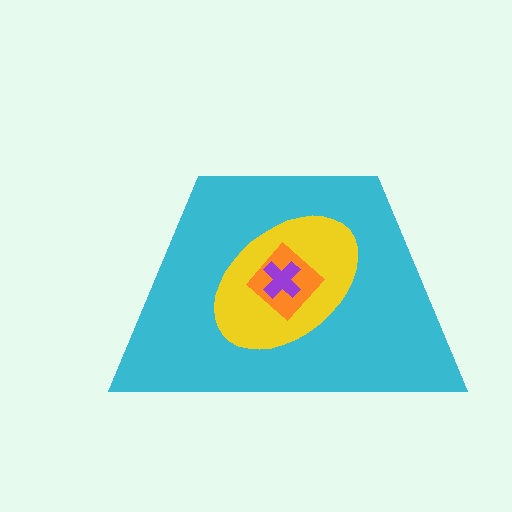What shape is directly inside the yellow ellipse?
The orange diamond.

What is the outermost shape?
The cyan trapezoid.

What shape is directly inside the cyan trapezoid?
The yellow ellipse.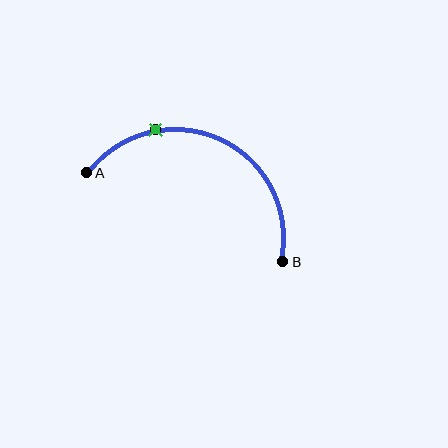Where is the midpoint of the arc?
The arc midpoint is the point on the curve farthest from the straight line joining A and B. It sits above that line.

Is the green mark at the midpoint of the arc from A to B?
No. The green mark lies on the arc but is closer to endpoint A. The arc midpoint would be at the point on the curve equidistant along the arc from both A and B.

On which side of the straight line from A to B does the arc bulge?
The arc bulges above the straight line connecting A and B.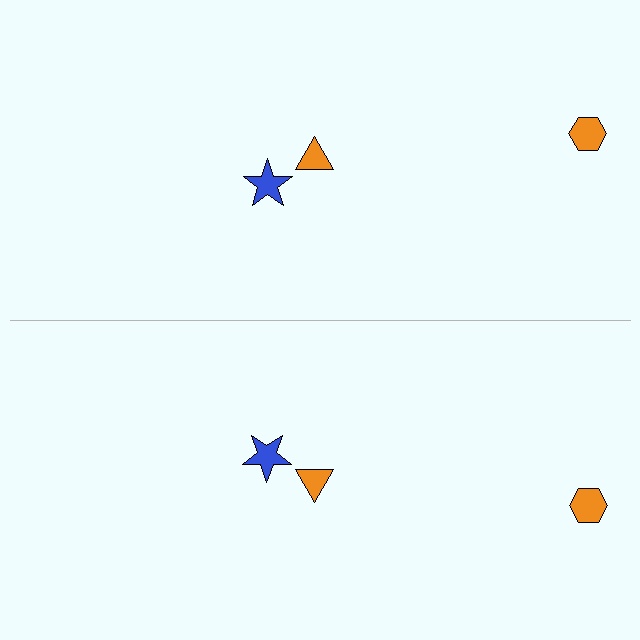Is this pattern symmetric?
Yes, this pattern has bilateral (reflection) symmetry.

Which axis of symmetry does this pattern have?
The pattern has a horizontal axis of symmetry running through the center of the image.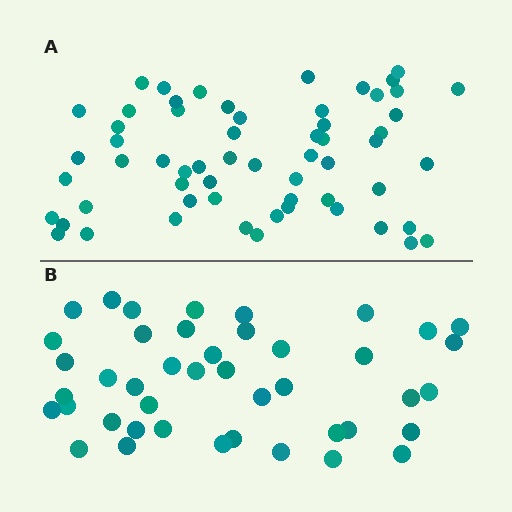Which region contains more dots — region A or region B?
Region A (the top region) has more dots.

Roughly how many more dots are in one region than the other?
Region A has approximately 15 more dots than region B.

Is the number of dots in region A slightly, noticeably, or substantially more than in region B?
Region A has noticeably more, but not dramatically so. The ratio is roughly 1.4 to 1.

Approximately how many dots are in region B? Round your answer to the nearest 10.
About 40 dots. (The exact count is 43, which rounds to 40.)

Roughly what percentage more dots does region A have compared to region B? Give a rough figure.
About 40% more.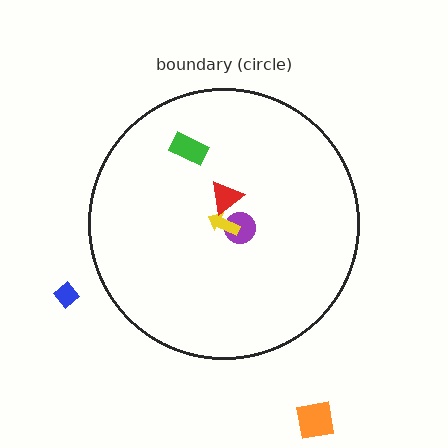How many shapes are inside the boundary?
4 inside, 2 outside.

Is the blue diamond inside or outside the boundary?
Outside.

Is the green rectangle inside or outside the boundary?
Inside.